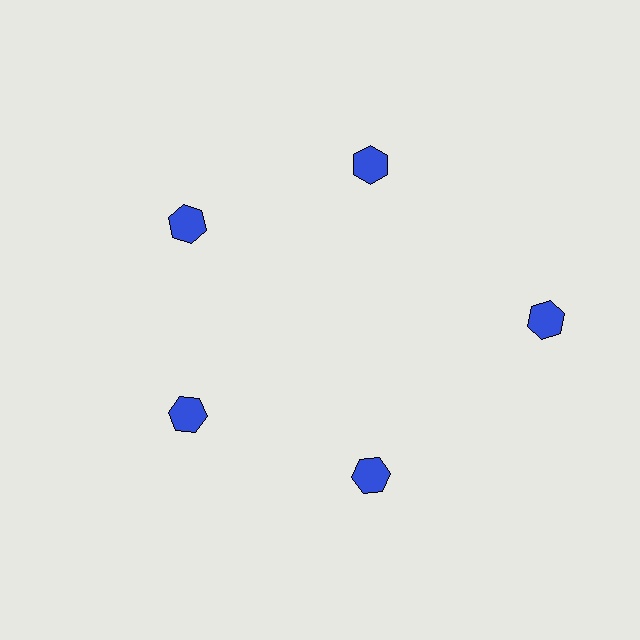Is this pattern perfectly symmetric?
No. The 5 blue hexagons are arranged in a ring, but one element near the 3 o'clock position is pushed outward from the center, breaking the 5-fold rotational symmetry.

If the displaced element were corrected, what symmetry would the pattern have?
It would have 5-fold rotational symmetry — the pattern would map onto itself every 72 degrees.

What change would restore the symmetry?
The symmetry would be restored by moving it inward, back onto the ring so that all 5 hexagons sit at equal angles and equal distance from the center.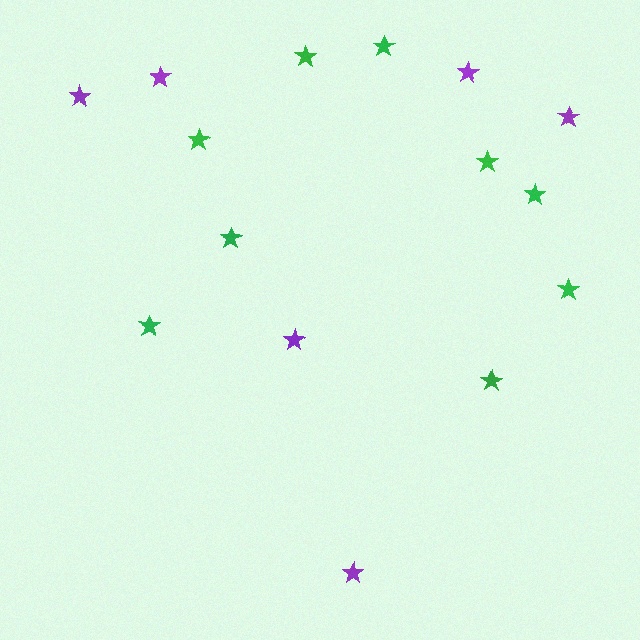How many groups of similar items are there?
There are 2 groups: one group of green stars (9) and one group of purple stars (6).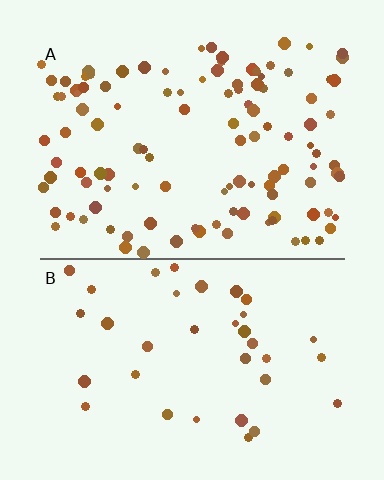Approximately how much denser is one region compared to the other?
Approximately 3.0× — region A over region B.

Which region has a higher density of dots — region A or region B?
A (the top).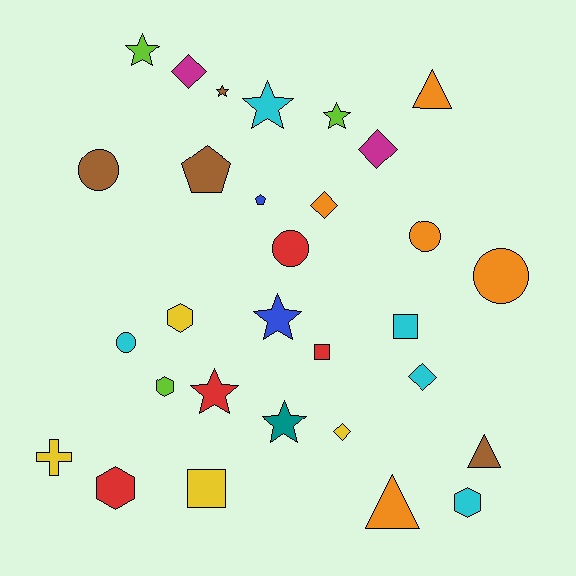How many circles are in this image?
There are 5 circles.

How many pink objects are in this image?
There are no pink objects.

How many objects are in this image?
There are 30 objects.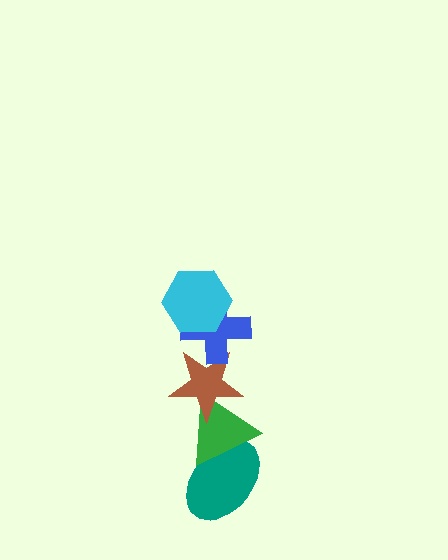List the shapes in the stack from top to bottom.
From top to bottom: the cyan hexagon, the blue cross, the brown star, the green triangle, the teal ellipse.